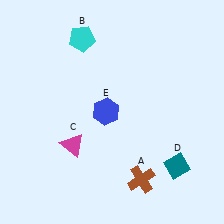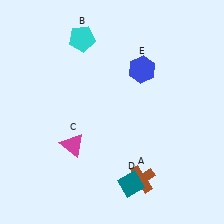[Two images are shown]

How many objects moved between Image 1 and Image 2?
2 objects moved between the two images.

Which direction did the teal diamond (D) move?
The teal diamond (D) moved left.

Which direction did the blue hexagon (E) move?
The blue hexagon (E) moved up.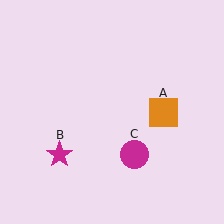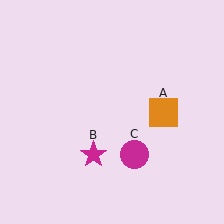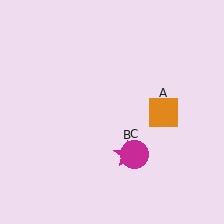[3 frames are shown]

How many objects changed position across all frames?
1 object changed position: magenta star (object B).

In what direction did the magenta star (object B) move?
The magenta star (object B) moved right.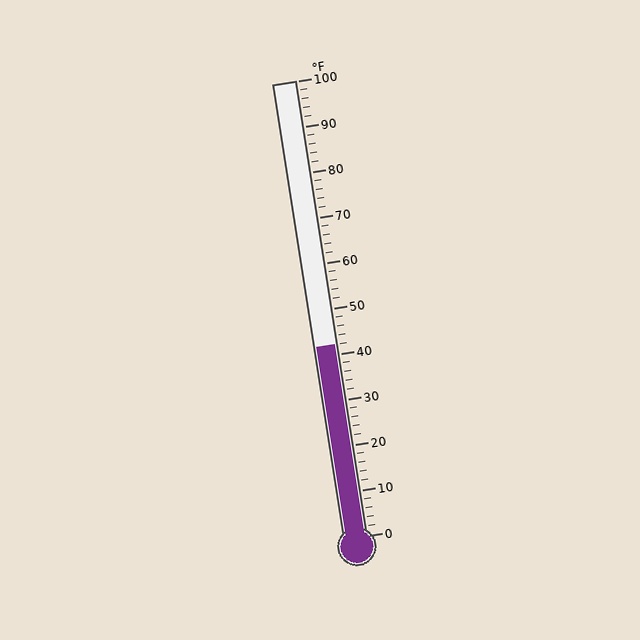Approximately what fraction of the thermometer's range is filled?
The thermometer is filled to approximately 40% of its range.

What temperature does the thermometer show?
The thermometer shows approximately 42°F.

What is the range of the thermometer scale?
The thermometer scale ranges from 0°F to 100°F.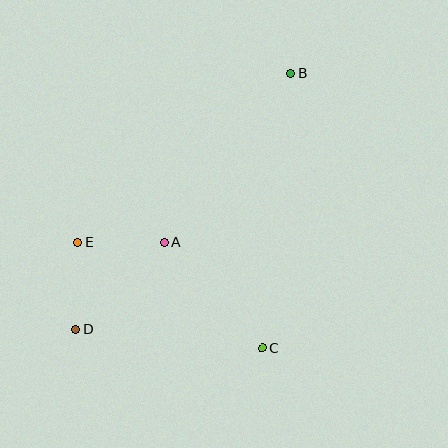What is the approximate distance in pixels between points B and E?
The distance between B and E is approximately 272 pixels.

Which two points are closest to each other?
Points A and E are closest to each other.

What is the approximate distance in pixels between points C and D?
The distance between C and D is approximately 187 pixels.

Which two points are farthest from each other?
Points B and D are farthest from each other.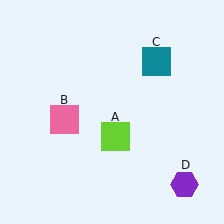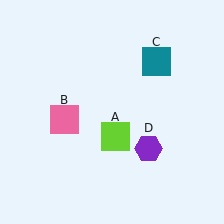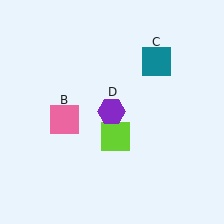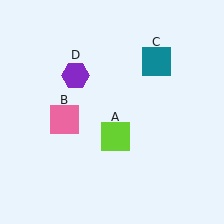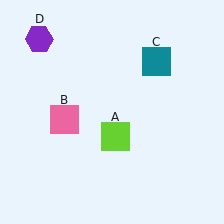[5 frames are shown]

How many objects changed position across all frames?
1 object changed position: purple hexagon (object D).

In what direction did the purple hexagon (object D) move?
The purple hexagon (object D) moved up and to the left.